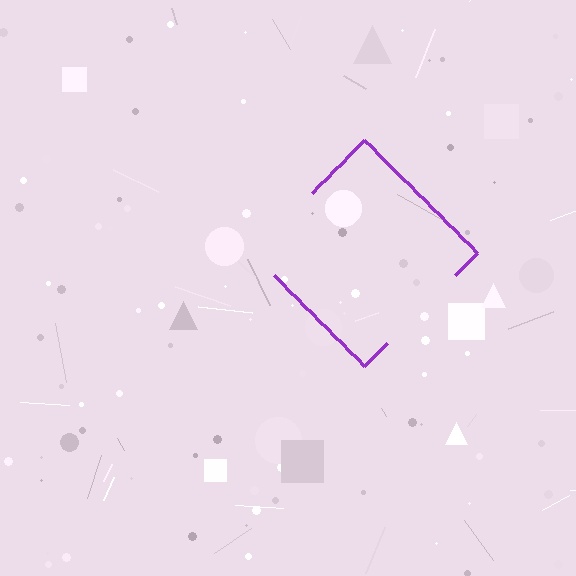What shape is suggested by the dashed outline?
The dashed outline suggests a diamond.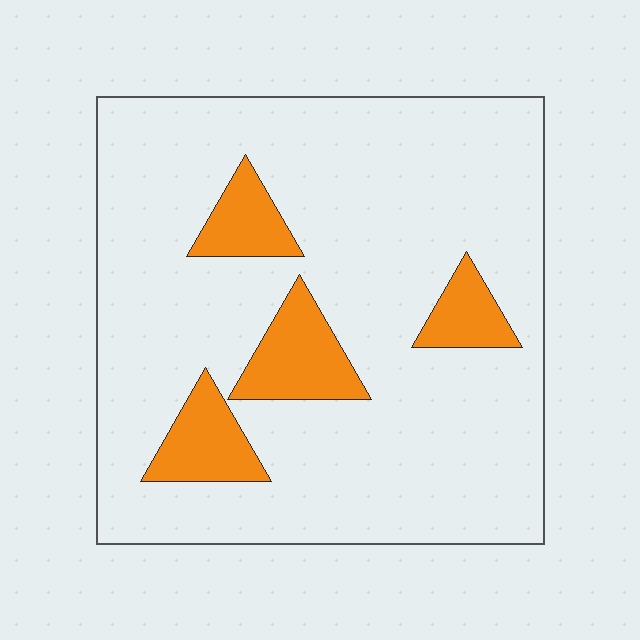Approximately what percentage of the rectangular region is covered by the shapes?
Approximately 15%.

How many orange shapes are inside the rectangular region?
4.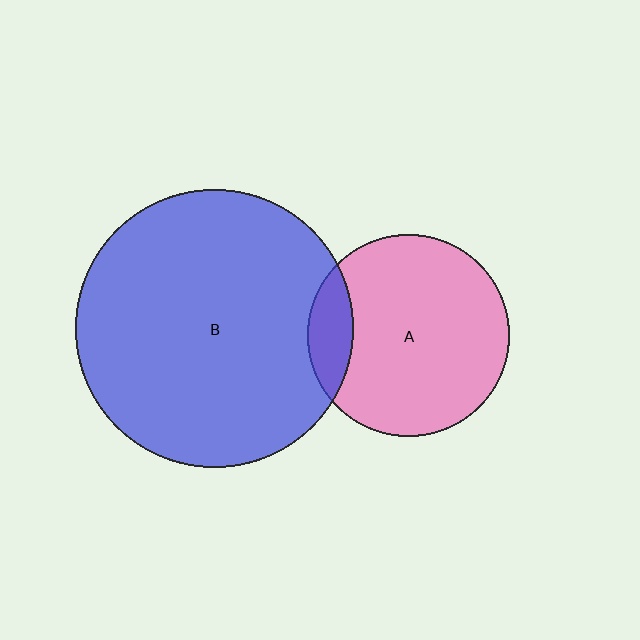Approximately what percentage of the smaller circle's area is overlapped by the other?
Approximately 15%.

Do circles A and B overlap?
Yes.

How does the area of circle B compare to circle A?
Approximately 1.9 times.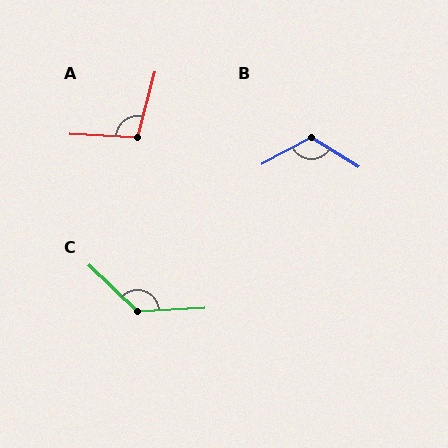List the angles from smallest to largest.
A (102°), B (120°), C (133°).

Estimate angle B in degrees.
Approximately 120 degrees.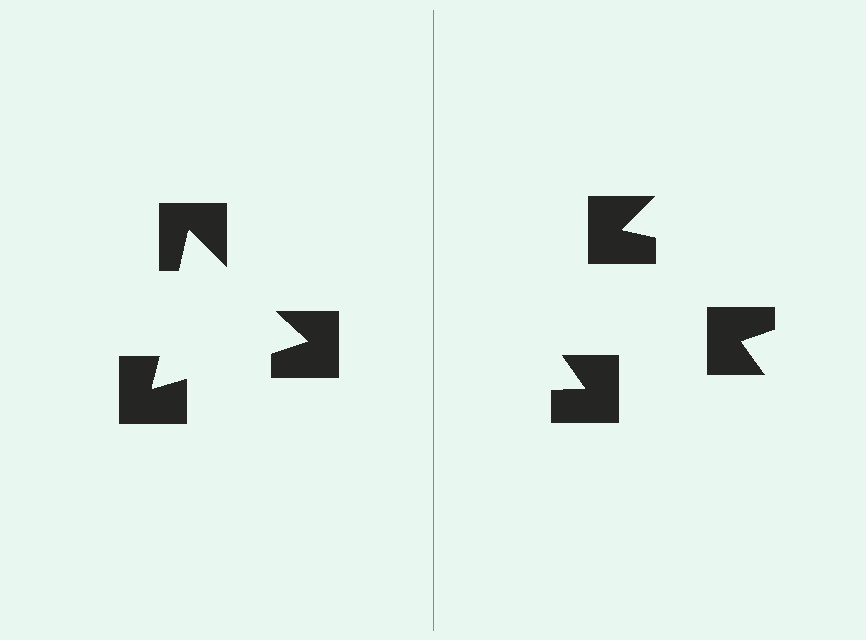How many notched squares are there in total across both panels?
6 — 3 on each side.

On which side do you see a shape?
An illusory triangle appears on the left side. On the right side the wedge cuts are rotated, so no coherent shape forms.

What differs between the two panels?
The notched squares are positioned identically on both sides; only the wedge orientations differ. On the left they align to a triangle; on the right they are misaligned.